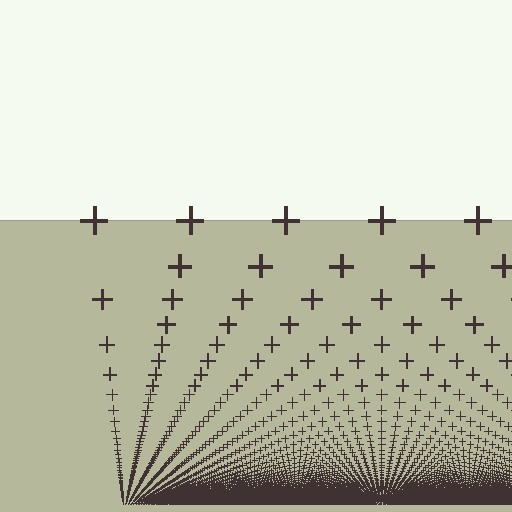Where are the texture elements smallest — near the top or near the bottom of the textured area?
Near the bottom.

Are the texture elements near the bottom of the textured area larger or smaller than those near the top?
Smaller. The gradient is inverted — elements near the bottom are smaller and denser.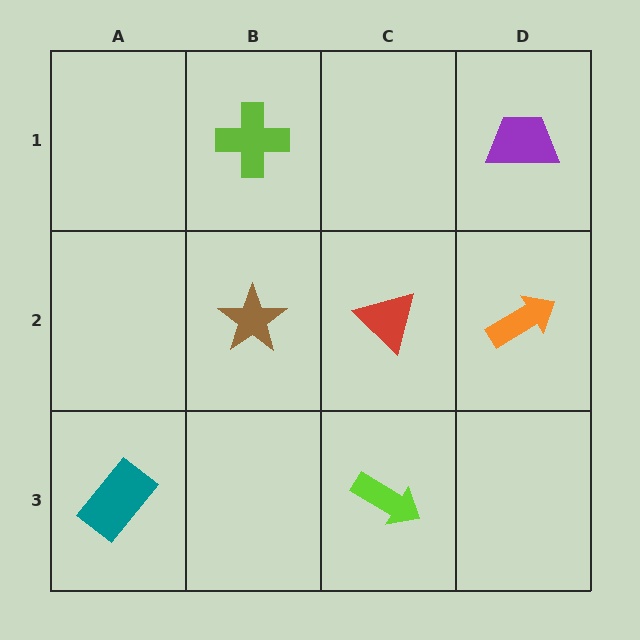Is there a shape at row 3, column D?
No, that cell is empty.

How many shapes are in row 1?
2 shapes.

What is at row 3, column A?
A teal rectangle.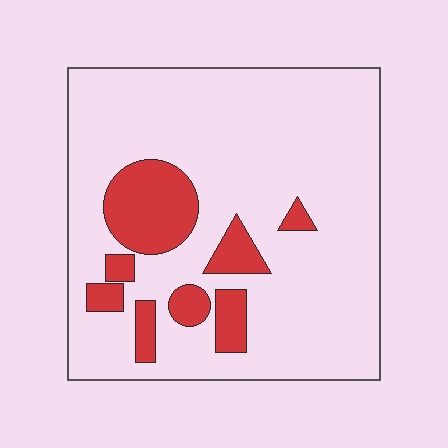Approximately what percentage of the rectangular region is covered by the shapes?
Approximately 15%.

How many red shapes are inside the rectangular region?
8.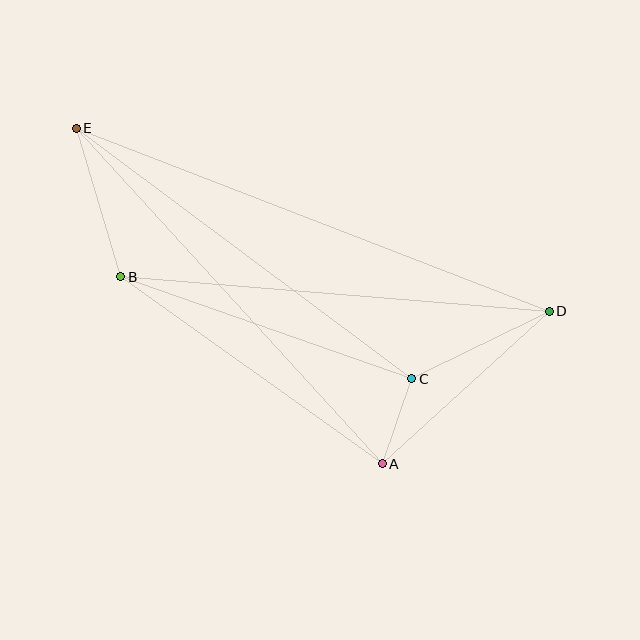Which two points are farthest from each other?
Points D and E are farthest from each other.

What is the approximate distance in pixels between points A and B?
The distance between A and B is approximately 322 pixels.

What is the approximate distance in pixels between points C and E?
The distance between C and E is approximately 419 pixels.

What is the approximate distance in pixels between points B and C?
The distance between B and C is approximately 309 pixels.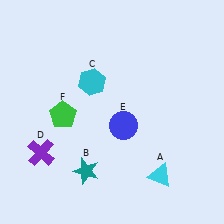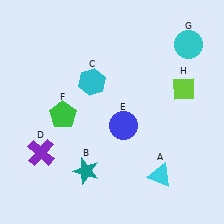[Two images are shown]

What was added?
A cyan circle (G), a lime diamond (H) were added in Image 2.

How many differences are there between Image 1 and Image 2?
There are 2 differences between the two images.